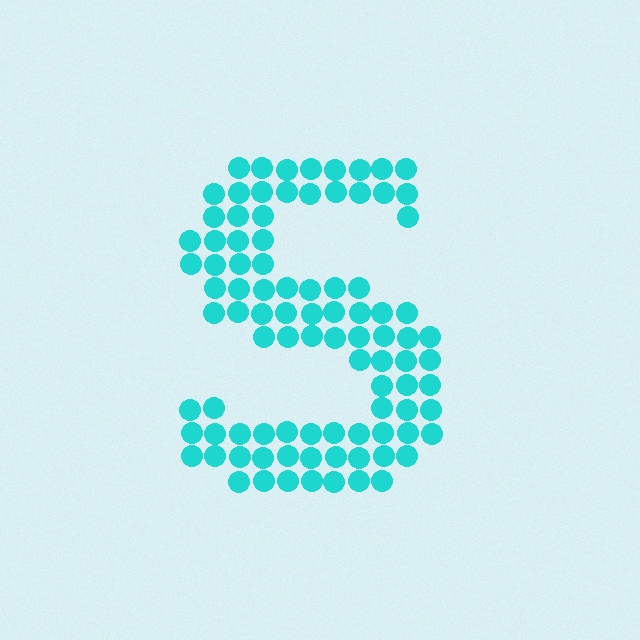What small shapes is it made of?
It is made of small circles.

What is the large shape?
The large shape is the letter S.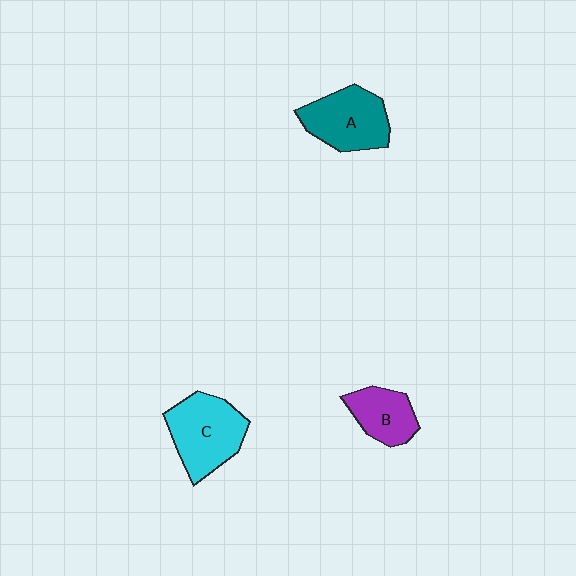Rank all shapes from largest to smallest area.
From largest to smallest: C (cyan), A (teal), B (purple).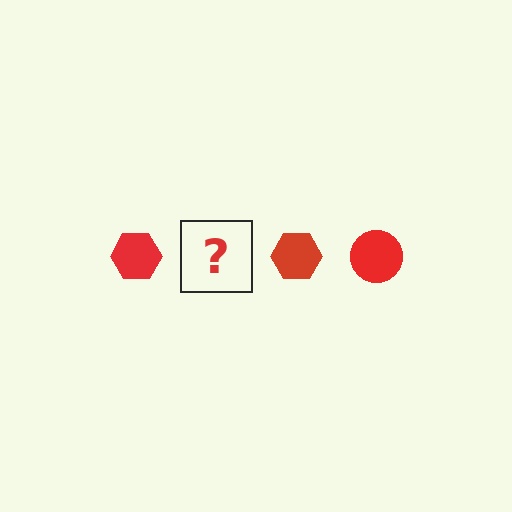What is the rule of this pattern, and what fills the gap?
The rule is that the pattern cycles through hexagon, circle shapes in red. The gap should be filled with a red circle.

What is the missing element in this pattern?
The missing element is a red circle.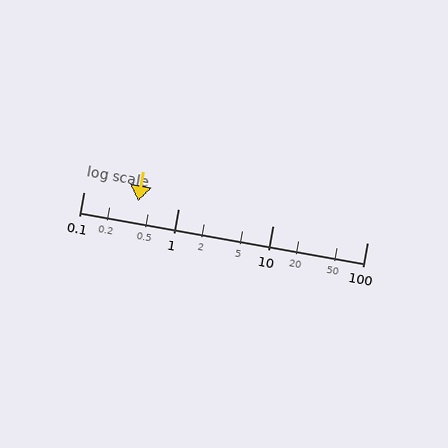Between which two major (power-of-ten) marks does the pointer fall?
The pointer is between 0.1 and 1.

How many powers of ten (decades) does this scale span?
The scale spans 3 decades, from 0.1 to 100.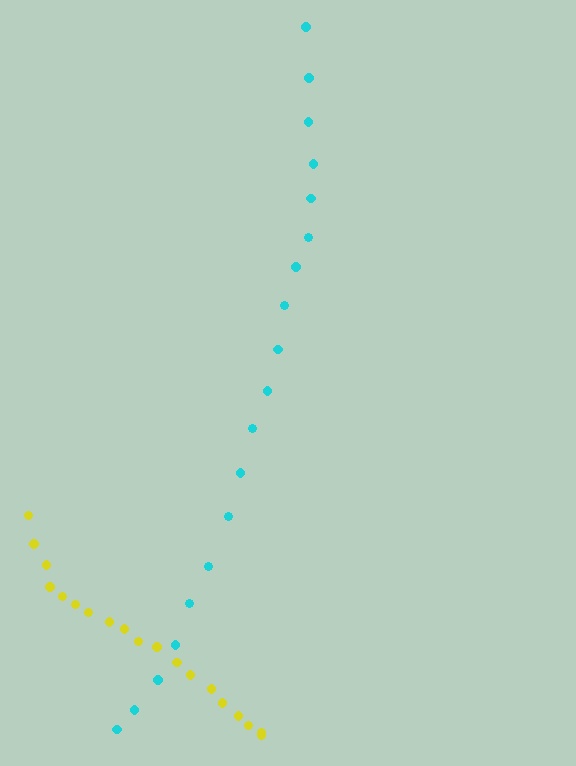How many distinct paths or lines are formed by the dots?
There are 2 distinct paths.